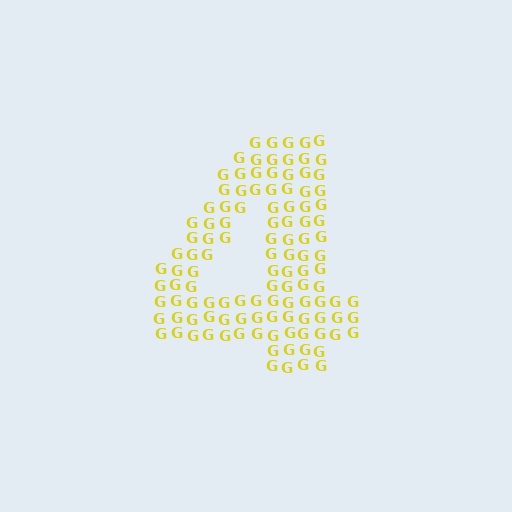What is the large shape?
The large shape is the digit 4.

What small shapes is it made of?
It is made of small letter G's.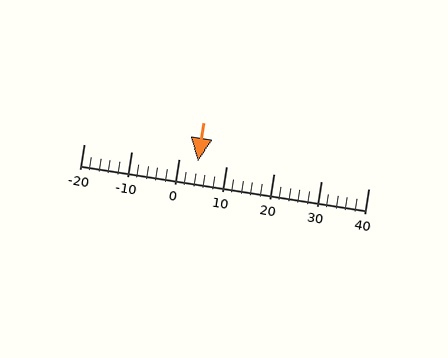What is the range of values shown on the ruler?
The ruler shows values from -20 to 40.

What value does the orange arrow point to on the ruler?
The orange arrow points to approximately 4.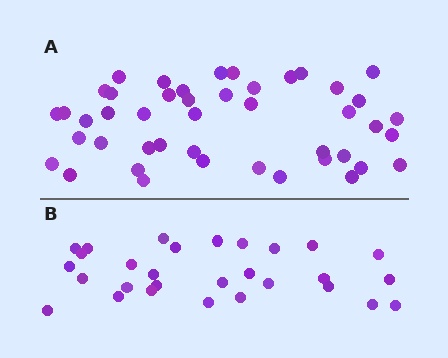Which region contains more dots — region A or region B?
Region A (the top region) has more dots.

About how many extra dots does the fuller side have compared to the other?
Region A has approximately 15 more dots than region B.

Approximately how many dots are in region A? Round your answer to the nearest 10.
About 40 dots. (The exact count is 45, which rounds to 40.)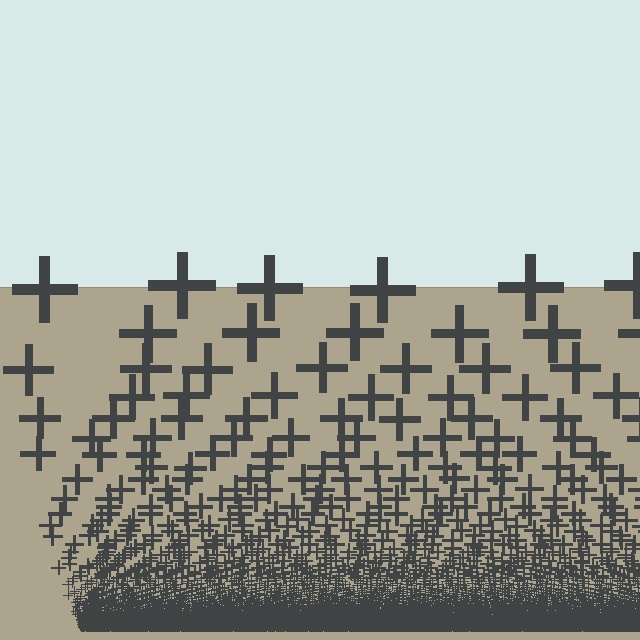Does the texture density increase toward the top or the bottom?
Density increases toward the bottom.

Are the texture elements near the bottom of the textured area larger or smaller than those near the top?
Smaller. The gradient is inverted — elements near the bottom are smaller and denser.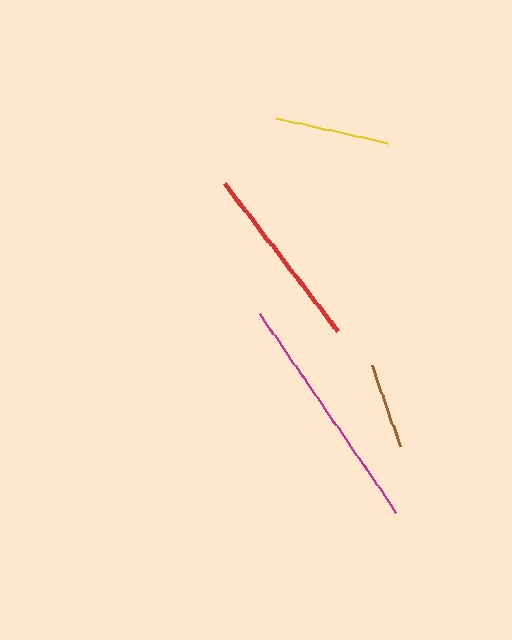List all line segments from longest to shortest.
From longest to shortest: magenta, red, yellow, brown.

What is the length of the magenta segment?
The magenta segment is approximately 242 pixels long.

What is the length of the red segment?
The red segment is approximately 188 pixels long.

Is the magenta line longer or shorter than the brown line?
The magenta line is longer than the brown line.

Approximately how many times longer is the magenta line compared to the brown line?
The magenta line is approximately 2.8 times the length of the brown line.